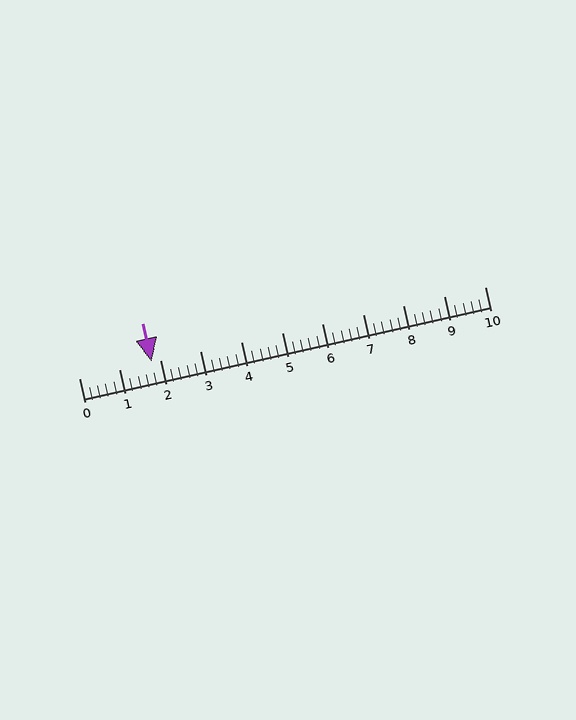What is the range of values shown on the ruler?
The ruler shows values from 0 to 10.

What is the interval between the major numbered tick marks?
The major tick marks are spaced 1 units apart.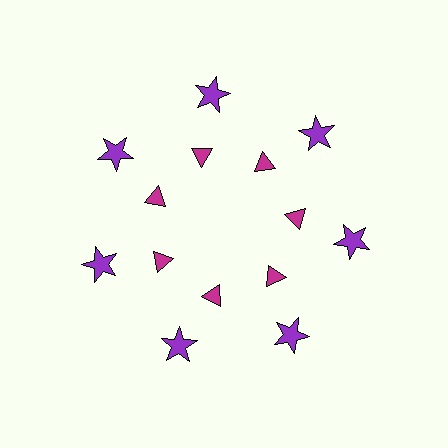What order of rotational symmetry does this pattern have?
This pattern has 7-fold rotational symmetry.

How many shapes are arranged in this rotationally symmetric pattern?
There are 14 shapes, arranged in 7 groups of 2.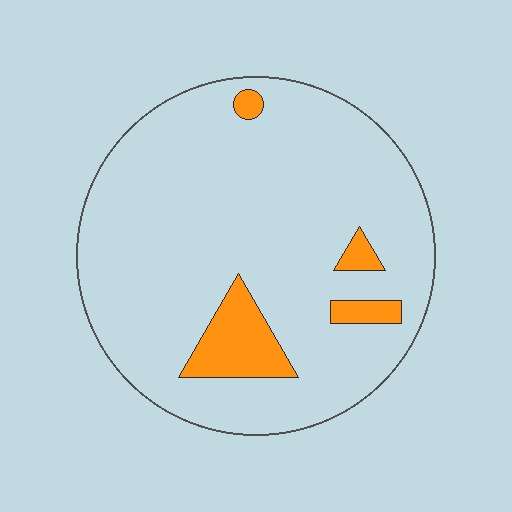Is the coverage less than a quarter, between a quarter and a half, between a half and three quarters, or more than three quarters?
Less than a quarter.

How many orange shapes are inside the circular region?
4.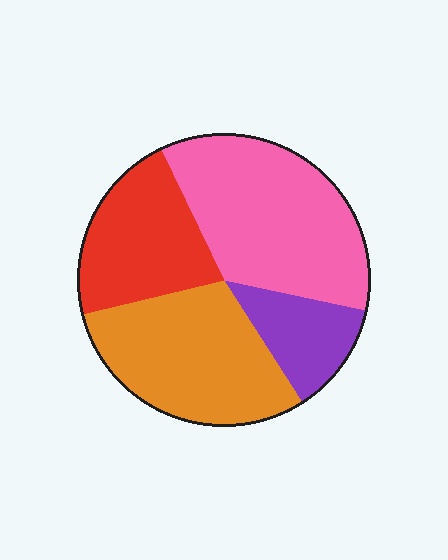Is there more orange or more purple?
Orange.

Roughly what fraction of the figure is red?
Red covers about 20% of the figure.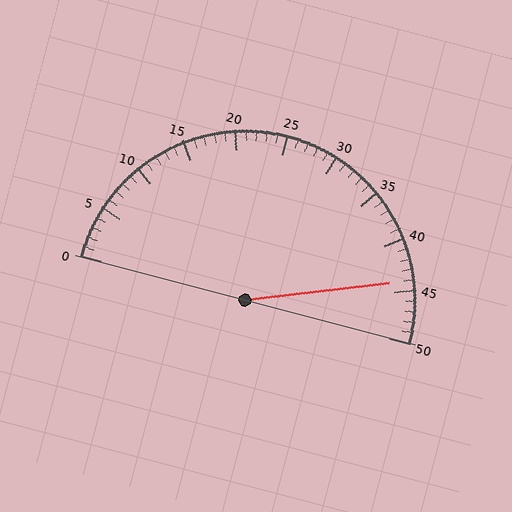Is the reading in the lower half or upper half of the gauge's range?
The reading is in the upper half of the range (0 to 50).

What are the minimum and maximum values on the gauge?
The gauge ranges from 0 to 50.